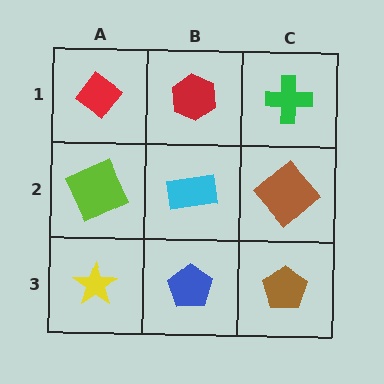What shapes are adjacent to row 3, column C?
A brown diamond (row 2, column C), a blue pentagon (row 3, column B).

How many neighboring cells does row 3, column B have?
3.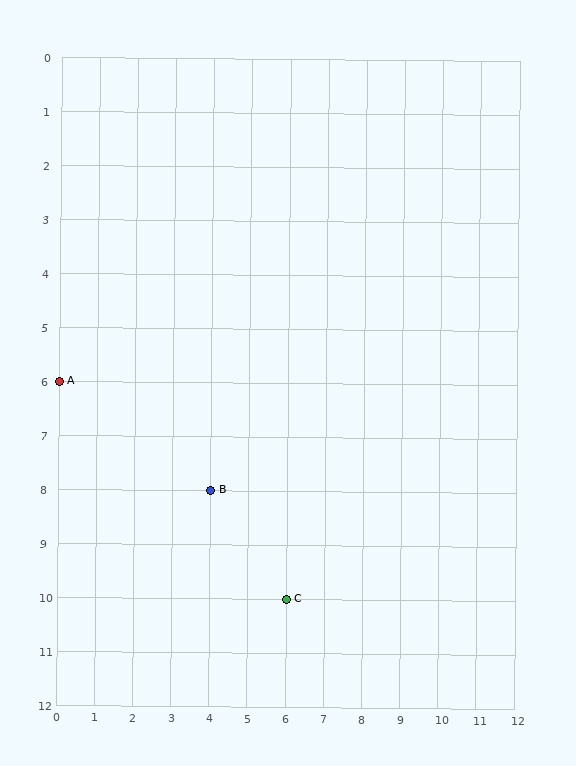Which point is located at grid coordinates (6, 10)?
Point C is at (6, 10).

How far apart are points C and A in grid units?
Points C and A are 6 columns and 4 rows apart (about 7.2 grid units diagonally).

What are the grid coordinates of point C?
Point C is at grid coordinates (6, 10).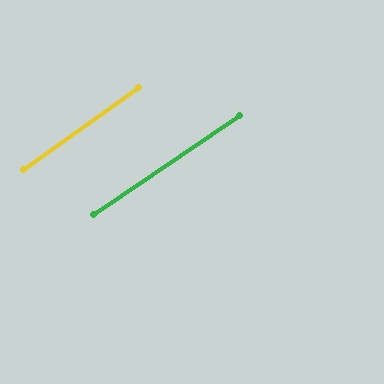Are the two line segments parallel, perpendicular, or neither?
Parallel — their directions differ by only 1.4°.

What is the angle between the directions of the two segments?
Approximately 1 degree.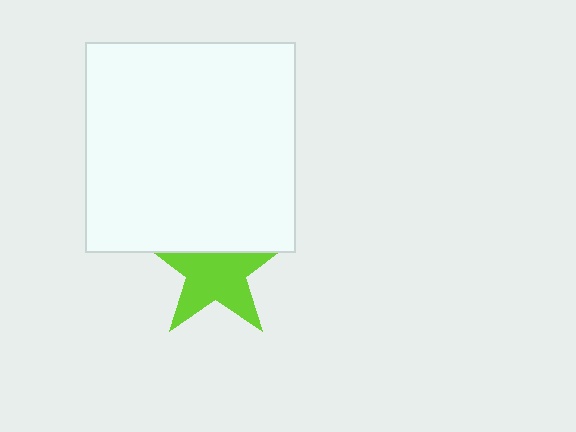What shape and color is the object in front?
The object in front is a white square.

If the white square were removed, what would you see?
You would see the complete lime star.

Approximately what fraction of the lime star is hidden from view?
Roughly 33% of the lime star is hidden behind the white square.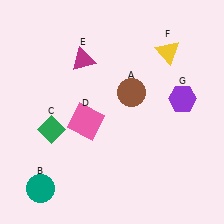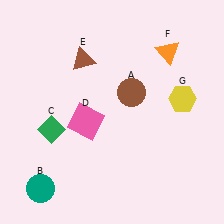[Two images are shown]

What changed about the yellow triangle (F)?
In Image 1, F is yellow. In Image 2, it changed to orange.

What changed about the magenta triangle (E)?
In Image 1, E is magenta. In Image 2, it changed to brown.